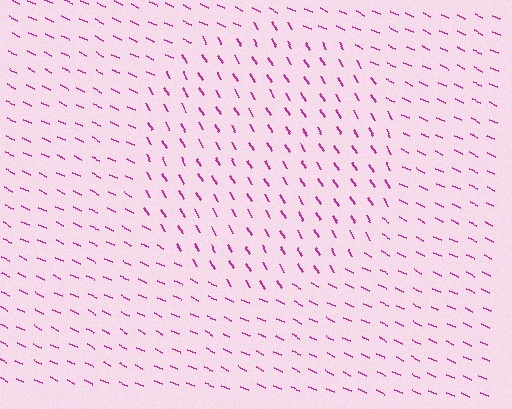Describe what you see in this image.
The image is filled with small magenta line segments. A circle region in the image has lines oriented differently from the surrounding lines, creating a visible texture boundary.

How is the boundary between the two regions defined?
The boundary is defined purely by a change in line orientation (approximately 33 degrees difference). All lines are the same color and thickness.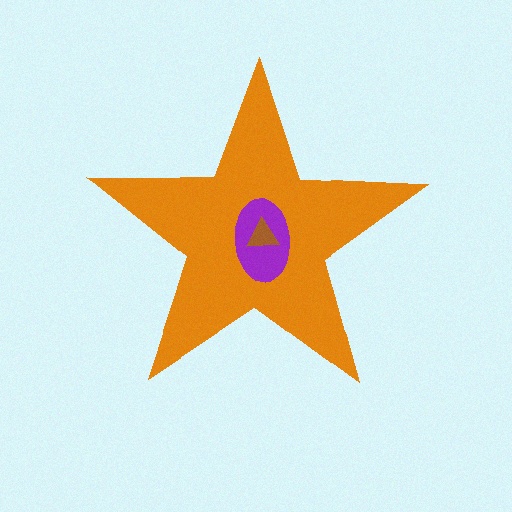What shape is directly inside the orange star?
The purple ellipse.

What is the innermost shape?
The brown triangle.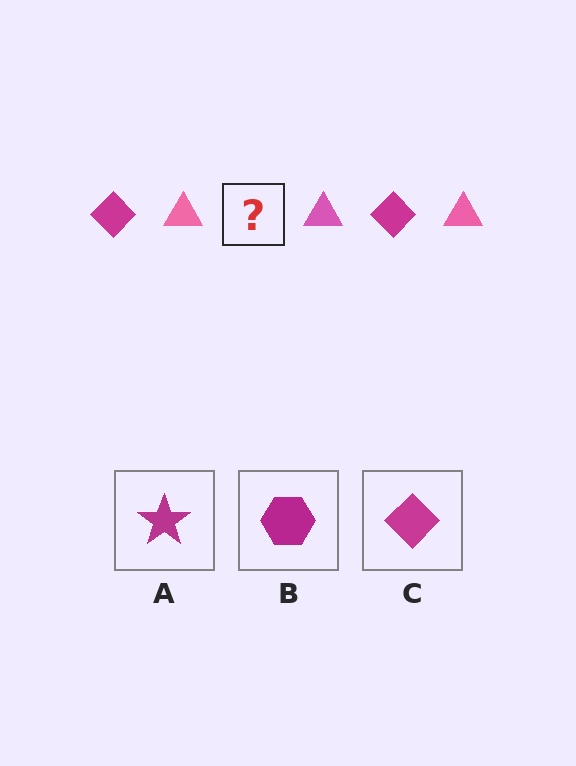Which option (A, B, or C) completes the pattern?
C.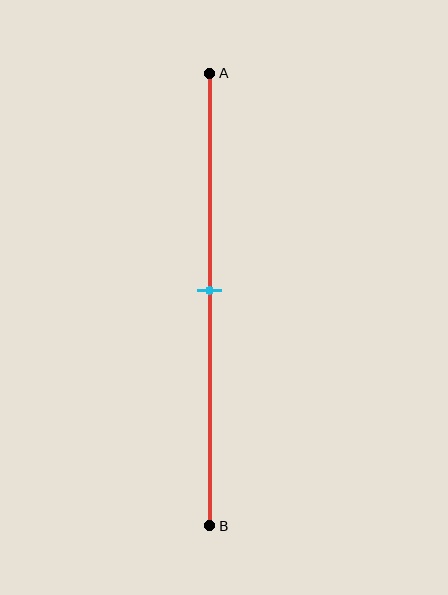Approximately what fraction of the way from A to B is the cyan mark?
The cyan mark is approximately 50% of the way from A to B.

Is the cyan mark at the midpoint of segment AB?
Yes, the mark is approximately at the midpoint.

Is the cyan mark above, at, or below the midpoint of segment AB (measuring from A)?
The cyan mark is approximately at the midpoint of segment AB.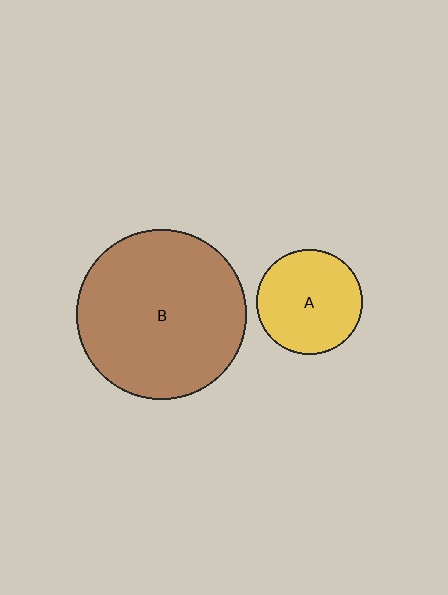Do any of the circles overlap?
No, none of the circles overlap.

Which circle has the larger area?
Circle B (brown).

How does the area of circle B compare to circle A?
Approximately 2.6 times.